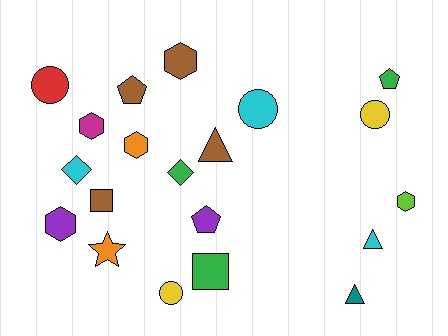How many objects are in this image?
There are 20 objects.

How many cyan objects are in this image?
There are 3 cyan objects.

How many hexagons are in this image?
There are 5 hexagons.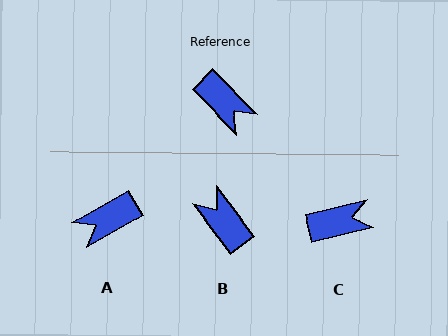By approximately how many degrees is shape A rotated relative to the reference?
Approximately 104 degrees clockwise.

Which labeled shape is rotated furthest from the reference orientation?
B, about 173 degrees away.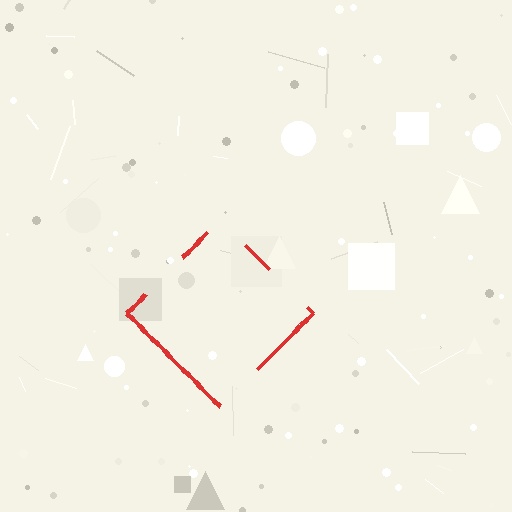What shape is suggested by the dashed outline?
The dashed outline suggests a diamond.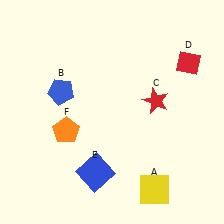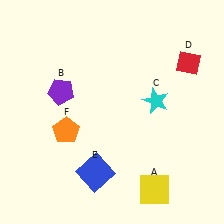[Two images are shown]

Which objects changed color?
B changed from blue to purple. C changed from red to cyan.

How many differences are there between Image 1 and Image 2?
There are 2 differences between the two images.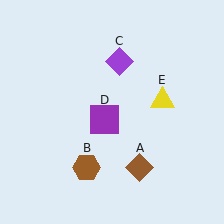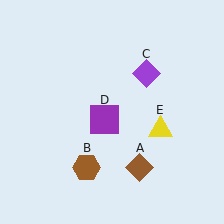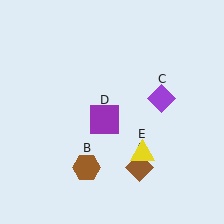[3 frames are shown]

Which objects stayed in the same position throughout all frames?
Brown diamond (object A) and brown hexagon (object B) and purple square (object D) remained stationary.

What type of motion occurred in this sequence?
The purple diamond (object C), yellow triangle (object E) rotated clockwise around the center of the scene.